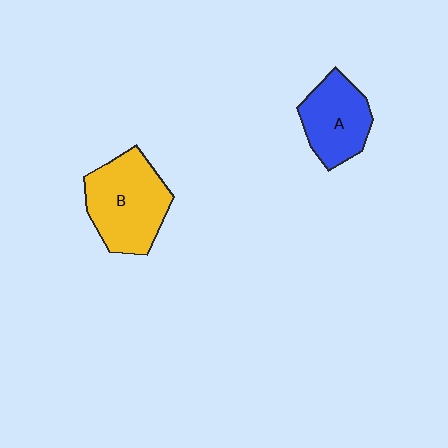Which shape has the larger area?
Shape B (yellow).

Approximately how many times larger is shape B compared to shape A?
Approximately 1.3 times.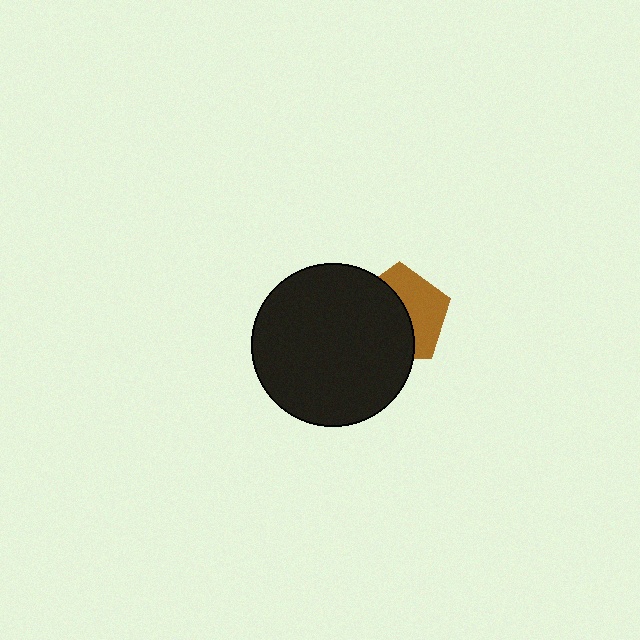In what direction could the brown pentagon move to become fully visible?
The brown pentagon could move right. That would shift it out from behind the black circle entirely.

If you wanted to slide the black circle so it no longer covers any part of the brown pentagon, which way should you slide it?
Slide it left — that is the most direct way to separate the two shapes.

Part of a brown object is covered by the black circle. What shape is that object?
It is a pentagon.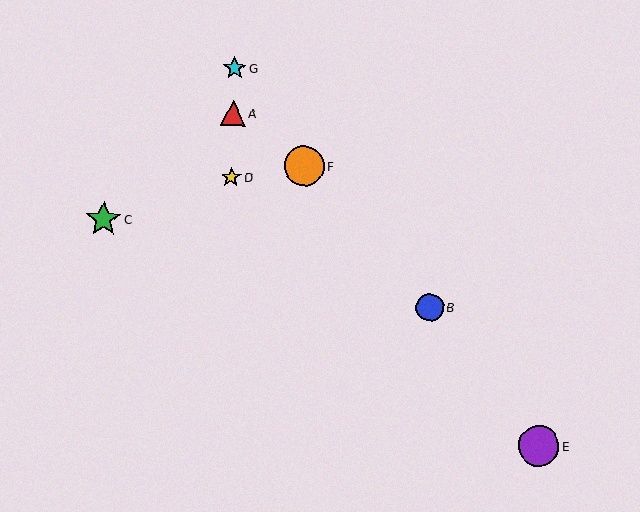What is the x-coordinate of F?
Object F is at x≈304.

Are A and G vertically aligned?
Yes, both are at x≈233.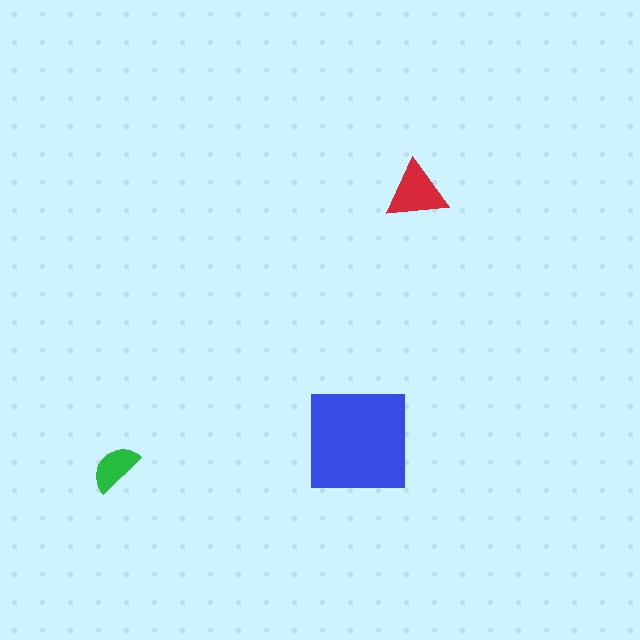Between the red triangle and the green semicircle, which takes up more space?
The red triangle.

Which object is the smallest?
The green semicircle.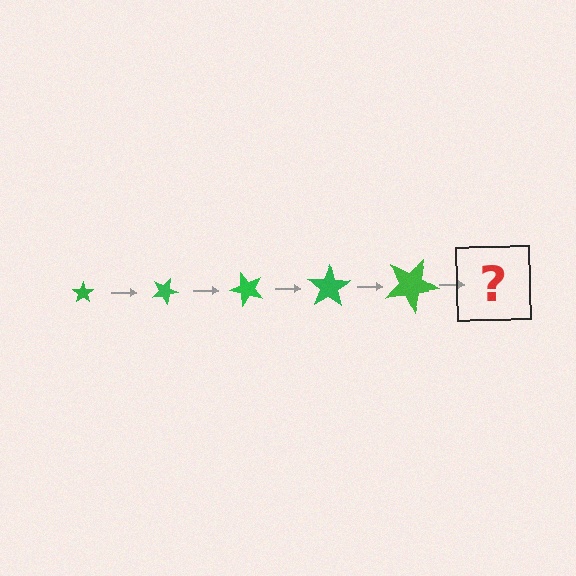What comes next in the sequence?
The next element should be a star, larger than the previous one and rotated 125 degrees from the start.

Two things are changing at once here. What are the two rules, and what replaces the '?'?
The two rules are that the star grows larger each step and it rotates 25 degrees each step. The '?' should be a star, larger than the previous one and rotated 125 degrees from the start.